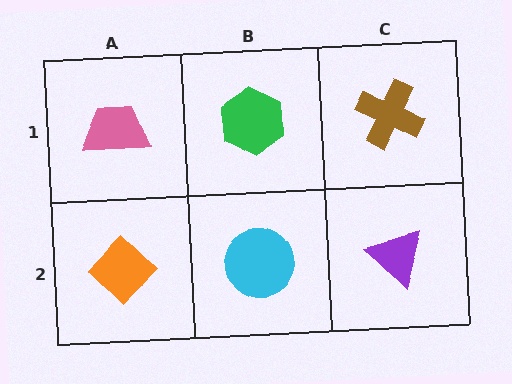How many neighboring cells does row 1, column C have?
2.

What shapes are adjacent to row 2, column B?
A green hexagon (row 1, column B), an orange diamond (row 2, column A), a purple triangle (row 2, column C).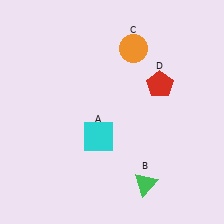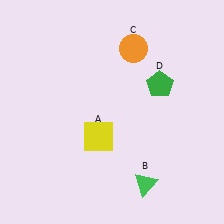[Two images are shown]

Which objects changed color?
A changed from cyan to yellow. D changed from red to green.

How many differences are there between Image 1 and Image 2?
There are 2 differences between the two images.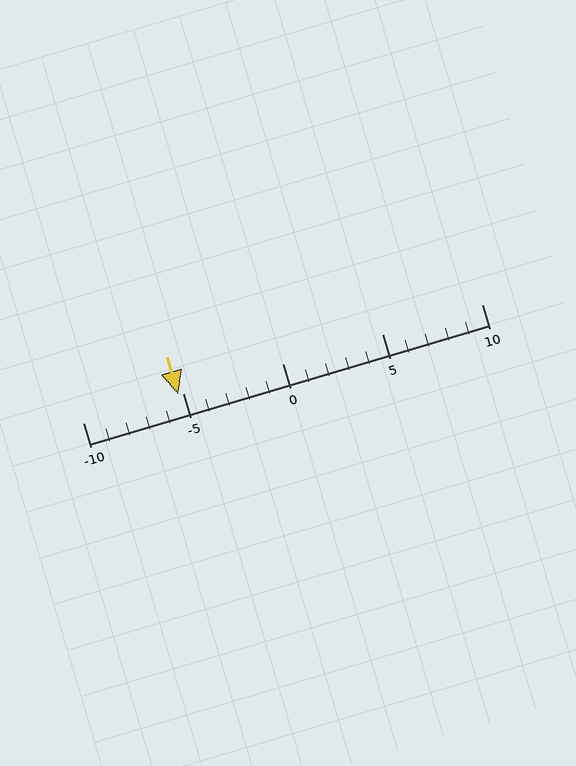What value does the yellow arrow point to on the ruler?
The yellow arrow points to approximately -5.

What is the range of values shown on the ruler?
The ruler shows values from -10 to 10.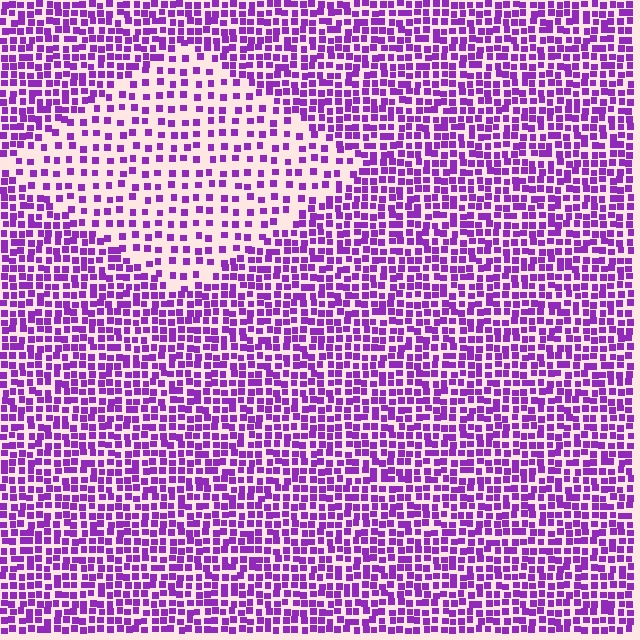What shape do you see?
I see a diamond.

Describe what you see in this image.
The image contains small purple elements arranged at two different densities. A diamond-shaped region is visible where the elements are less densely packed than the surrounding area.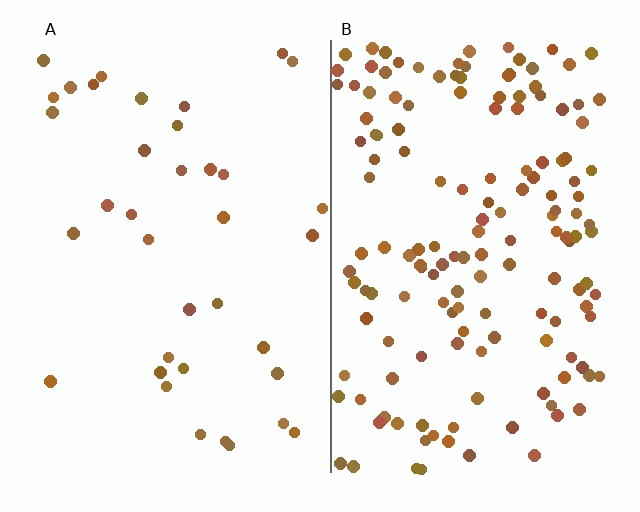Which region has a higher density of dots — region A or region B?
B (the right).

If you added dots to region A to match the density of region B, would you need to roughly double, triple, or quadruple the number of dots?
Approximately quadruple.